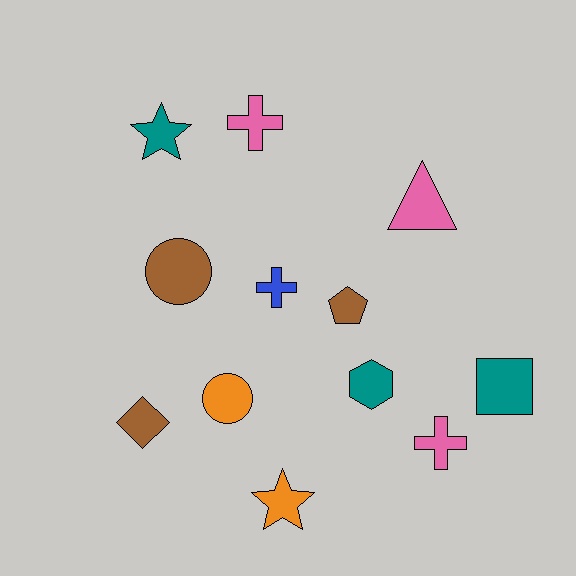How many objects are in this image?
There are 12 objects.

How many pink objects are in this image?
There are 3 pink objects.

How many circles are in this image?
There are 2 circles.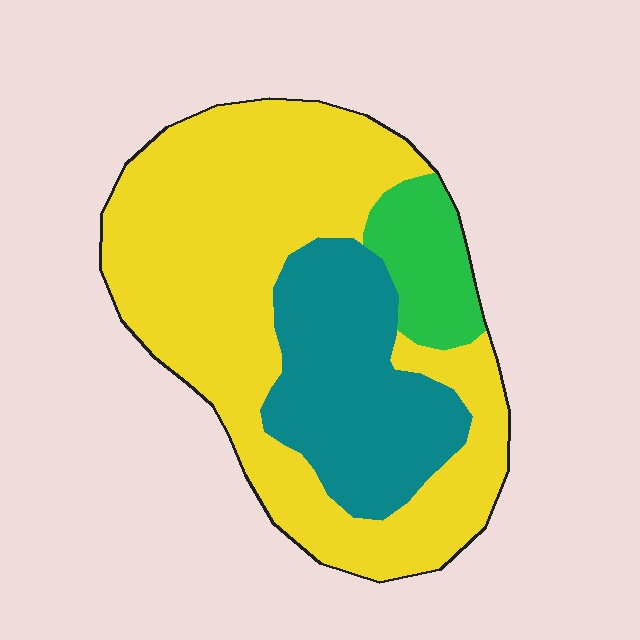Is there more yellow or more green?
Yellow.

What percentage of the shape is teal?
Teal covers around 25% of the shape.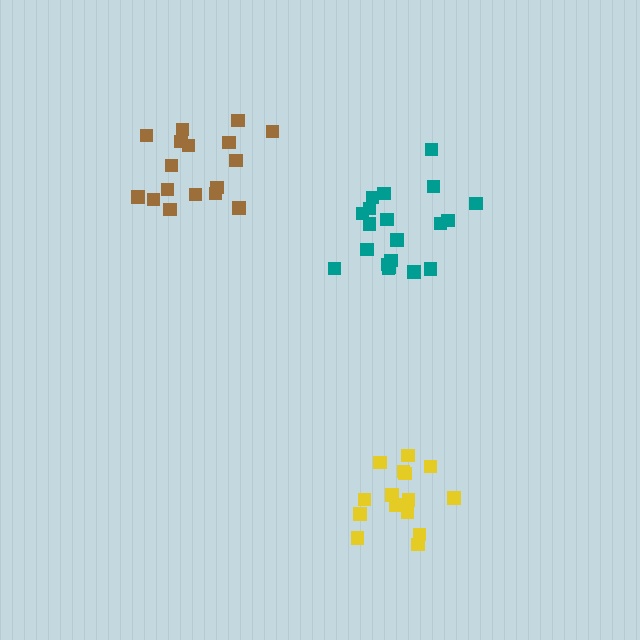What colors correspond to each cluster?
The clusters are colored: brown, yellow, teal.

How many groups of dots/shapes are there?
There are 3 groups.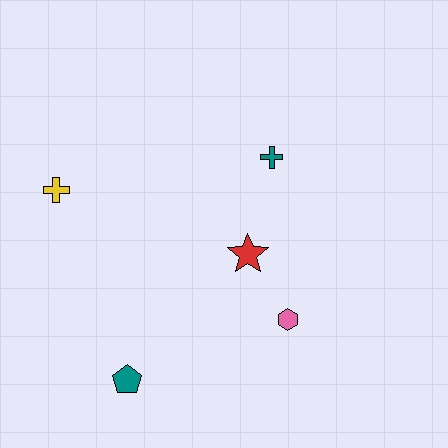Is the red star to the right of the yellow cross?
Yes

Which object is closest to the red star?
The pink hexagon is closest to the red star.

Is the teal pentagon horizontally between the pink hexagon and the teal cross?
No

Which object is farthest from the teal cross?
The teal pentagon is farthest from the teal cross.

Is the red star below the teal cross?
Yes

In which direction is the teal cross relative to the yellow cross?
The teal cross is to the right of the yellow cross.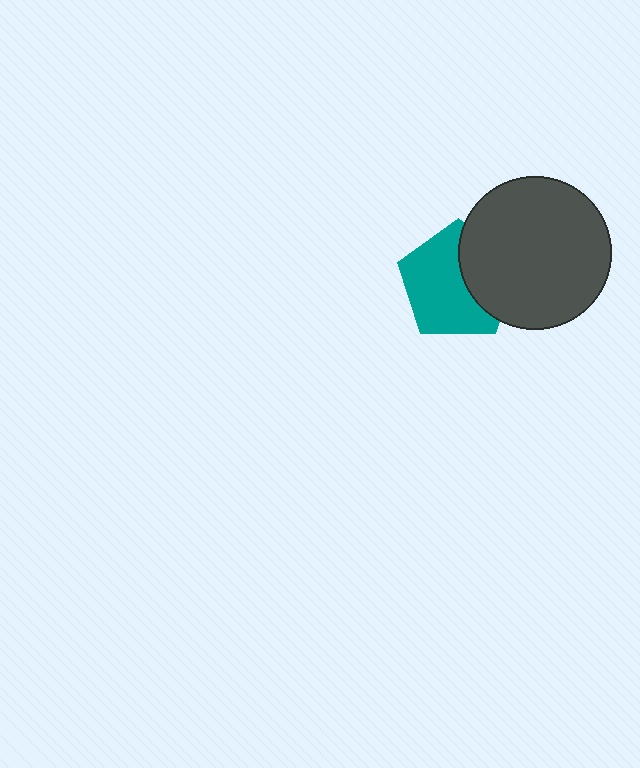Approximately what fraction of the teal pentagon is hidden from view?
Roughly 36% of the teal pentagon is hidden behind the dark gray circle.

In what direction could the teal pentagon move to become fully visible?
The teal pentagon could move left. That would shift it out from behind the dark gray circle entirely.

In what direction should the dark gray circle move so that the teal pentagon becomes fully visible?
The dark gray circle should move right. That is the shortest direction to clear the overlap and leave the teal pentagon fully visible.